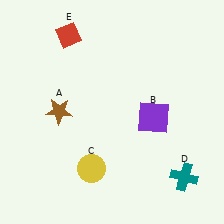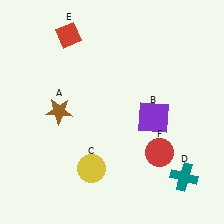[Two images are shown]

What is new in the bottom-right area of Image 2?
A red circle (F) was added in the bottom-right area of Image 2.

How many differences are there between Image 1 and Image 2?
There is 1 difference between the two images.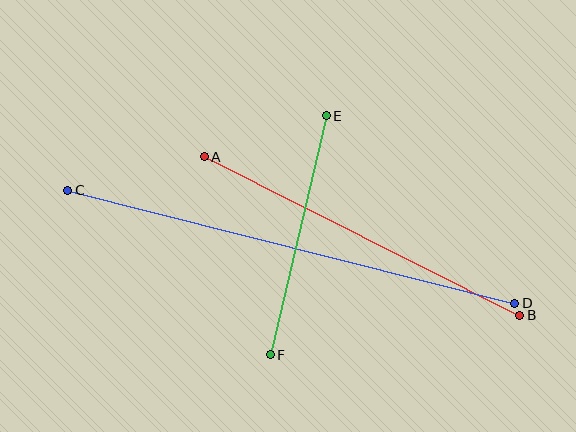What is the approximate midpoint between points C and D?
The midpoint is at approximately (291, 247) pixels.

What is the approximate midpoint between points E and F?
The midpoint is at approximately (298, 235) pixels.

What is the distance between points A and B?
The distance is approximately 353 pixels.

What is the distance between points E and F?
The distance is approximately 246 pixels.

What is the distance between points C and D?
The distance is approximately 461 pixels.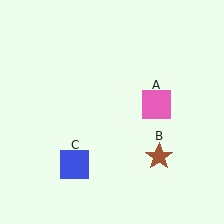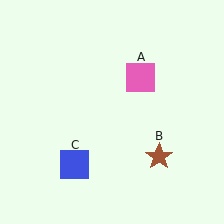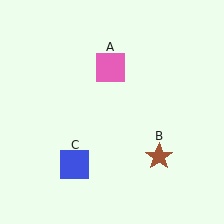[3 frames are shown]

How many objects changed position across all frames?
1 object changed position: pink square (object A).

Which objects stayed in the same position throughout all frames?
Brown star (object B) and blue square (object C) remained stationary.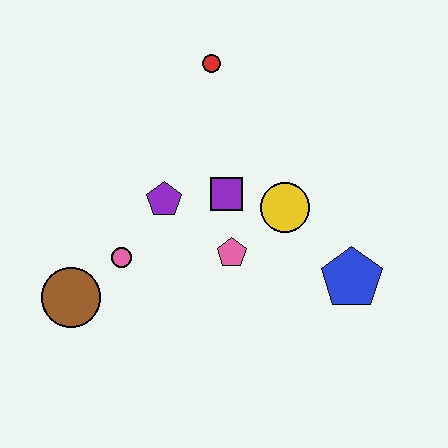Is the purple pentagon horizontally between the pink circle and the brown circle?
No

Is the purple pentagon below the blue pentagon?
No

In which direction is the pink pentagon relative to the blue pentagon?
The pink pentagon is to the left of the blue pentagon.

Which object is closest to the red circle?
The purple square is closest to the red circle.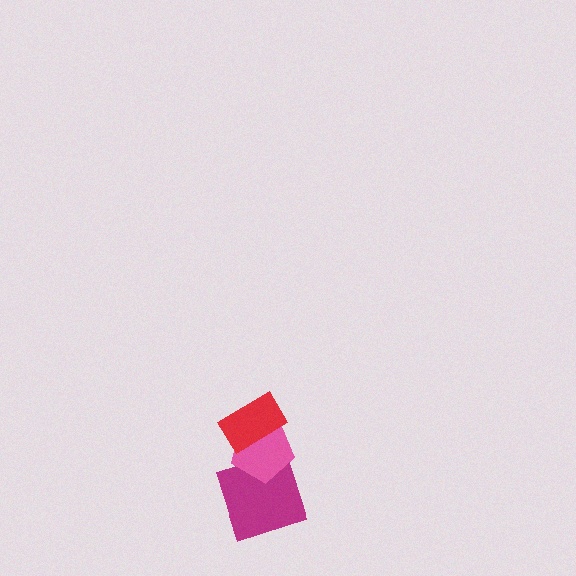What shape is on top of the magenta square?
The pink pentagon is on top of the magenta square.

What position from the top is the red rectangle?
The red rectangle is 1st from the top.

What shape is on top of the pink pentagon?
The red rectangle is on top of the pink pentagon.